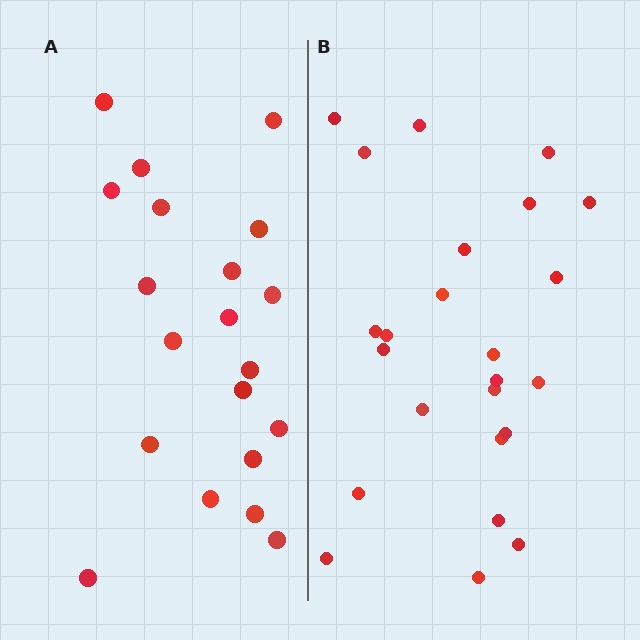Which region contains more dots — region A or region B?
Region B (the right region) has more dots.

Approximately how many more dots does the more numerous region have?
Region B has about 4 more dots than region A.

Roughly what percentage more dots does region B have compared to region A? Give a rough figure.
About 20% more.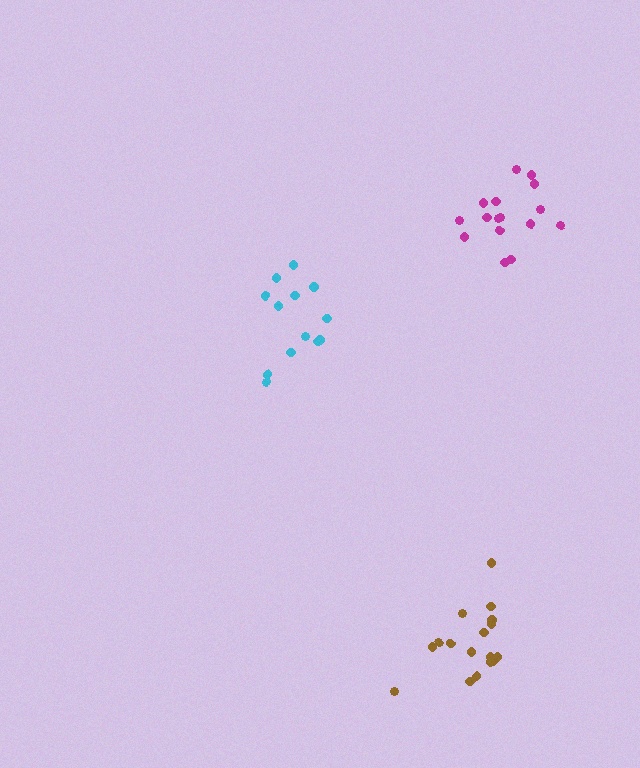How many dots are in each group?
Group 1: 17 dots, Group 2: 13 dots, Group 3: 16 dots (46 total).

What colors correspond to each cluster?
The clusters are colored: brown, cyan, magenta.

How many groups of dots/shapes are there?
There are 3 groups.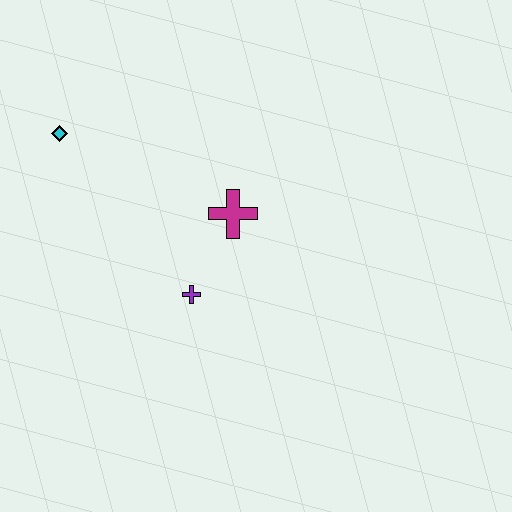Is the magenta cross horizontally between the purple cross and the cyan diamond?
No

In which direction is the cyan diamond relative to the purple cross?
The cyan diamond is above the purple cross.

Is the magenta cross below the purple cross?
No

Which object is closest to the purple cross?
The magenta cross is closest to the purple cross.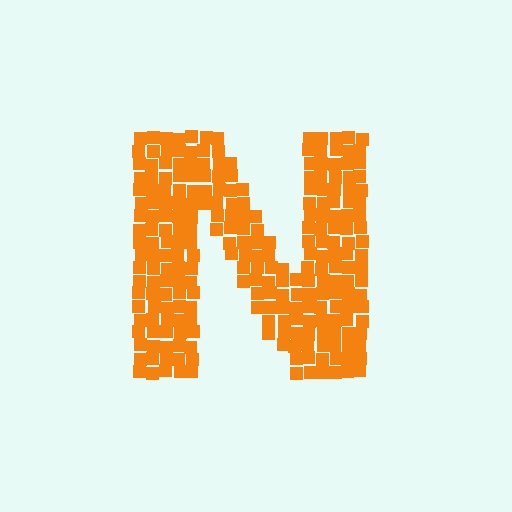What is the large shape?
The large shape is the letter N.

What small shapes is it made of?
It is made of small squares.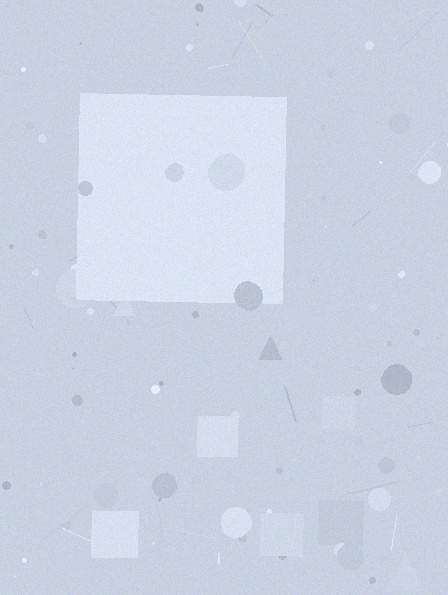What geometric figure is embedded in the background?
A square is embedded in the background.